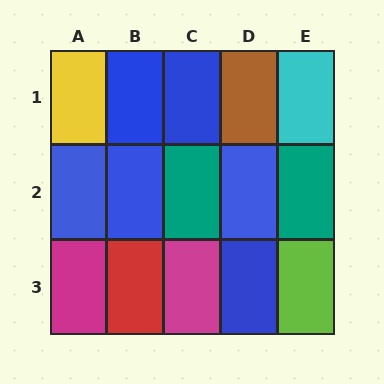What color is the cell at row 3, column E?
Lime.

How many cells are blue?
6 cells are blue.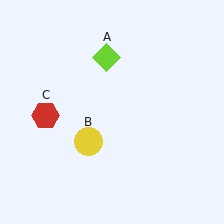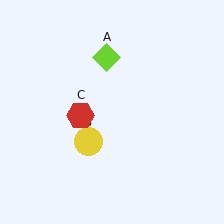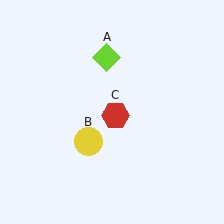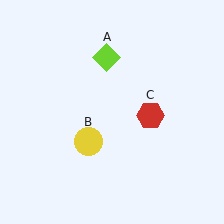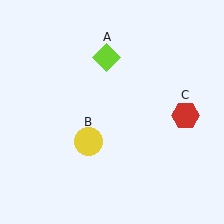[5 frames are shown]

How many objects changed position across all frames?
1 object changed position: red hexagon (object C).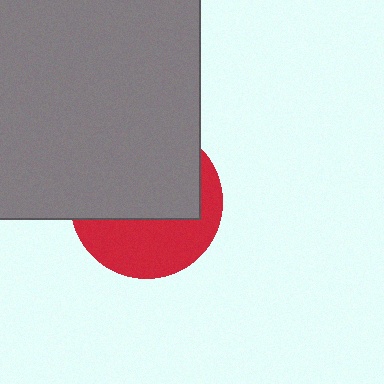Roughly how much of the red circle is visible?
A small part of it is visible (roughly 42%).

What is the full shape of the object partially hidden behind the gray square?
The partially hidden object is a red circle.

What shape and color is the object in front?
The object in front is a gray square.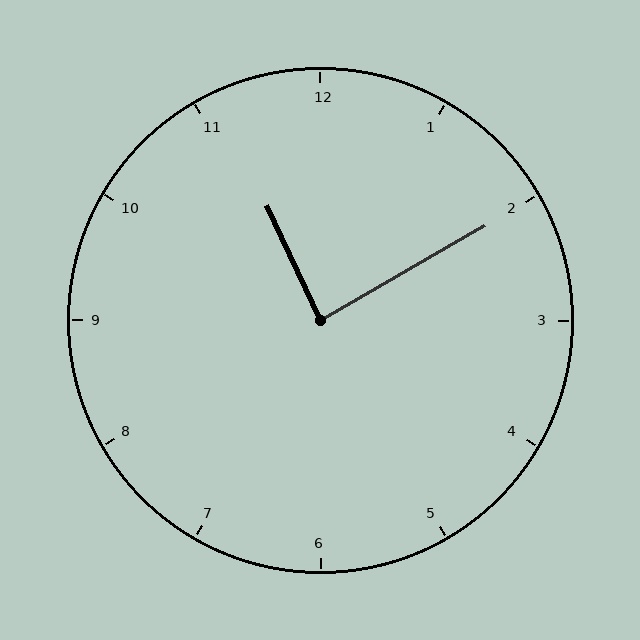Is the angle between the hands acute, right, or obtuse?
It is right.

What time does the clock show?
11:10.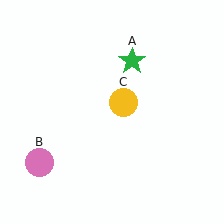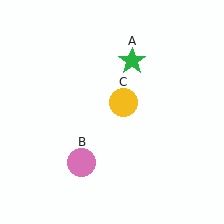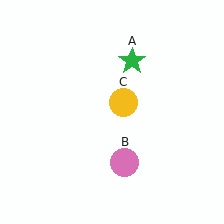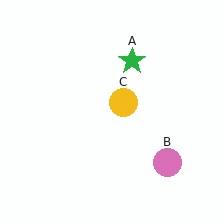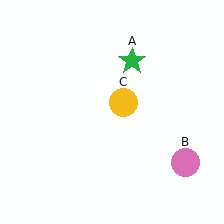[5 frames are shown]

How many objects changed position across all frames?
1 object changed position: pink circle (object B).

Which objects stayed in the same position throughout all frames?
Green star (object A) and yellow circle (object C) remained stationary.